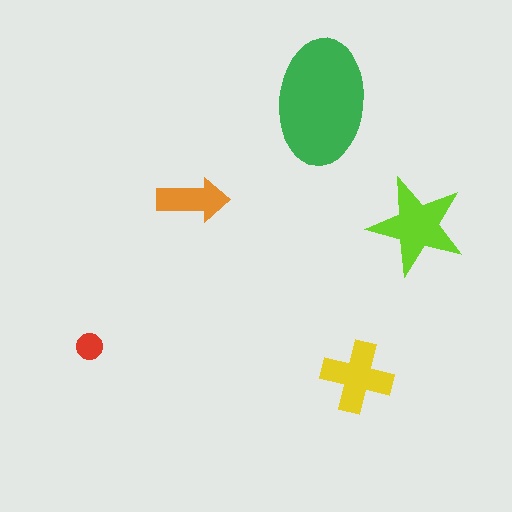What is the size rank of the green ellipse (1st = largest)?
1st.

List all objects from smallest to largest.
The red circle, the orange arrow, the yellow cross, the lime star, the green ellipse.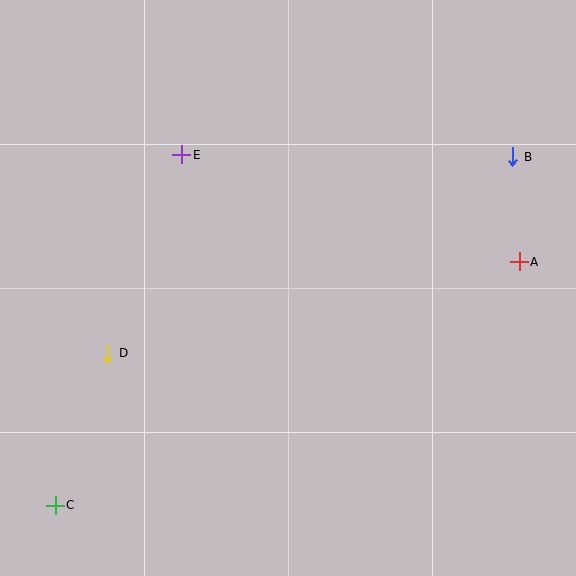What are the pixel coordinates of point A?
Point A is at (519, 262).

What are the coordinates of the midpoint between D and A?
The midpoint between D and A is at (314, 307).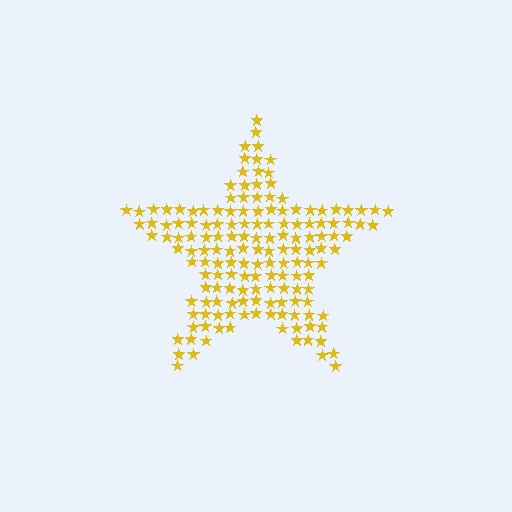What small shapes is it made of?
It is made of small stars.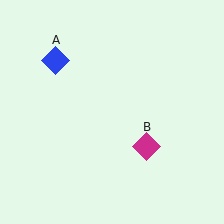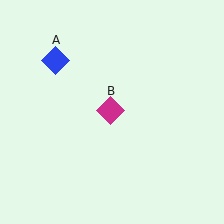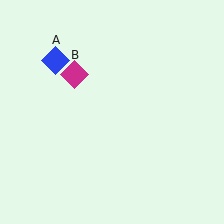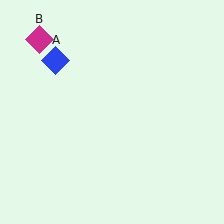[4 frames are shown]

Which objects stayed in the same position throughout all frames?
Blue diamond (object A) remained stationary.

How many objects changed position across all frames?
1 object changed position: magenta diamond (object B).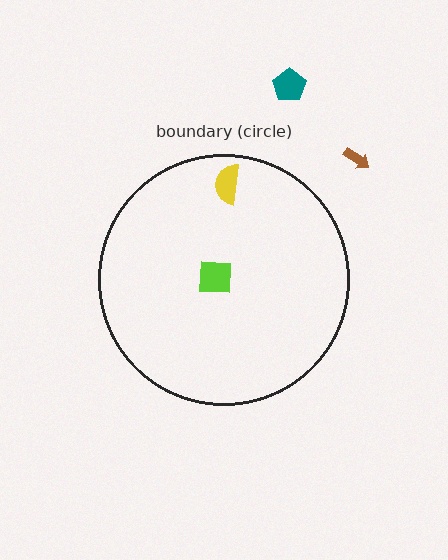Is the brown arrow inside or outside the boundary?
Outside.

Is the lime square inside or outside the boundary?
Inside.